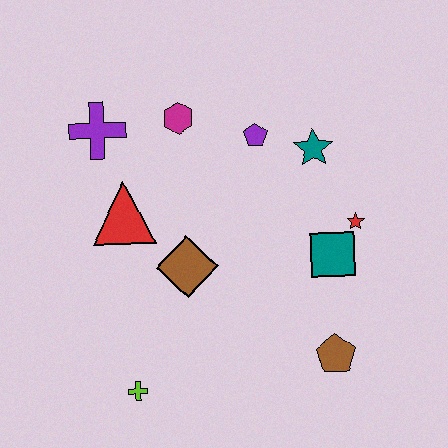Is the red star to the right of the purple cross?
Yes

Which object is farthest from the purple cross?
The brown pentagon is farthest from the purple cross.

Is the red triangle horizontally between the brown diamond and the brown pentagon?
No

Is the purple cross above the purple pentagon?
Yes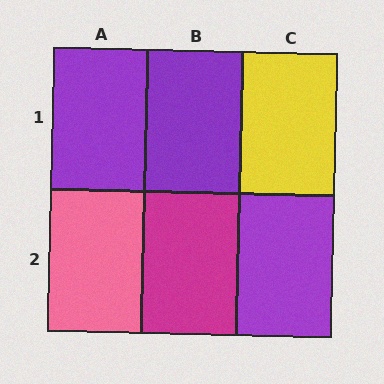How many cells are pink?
1 cell is pink.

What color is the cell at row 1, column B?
Purple.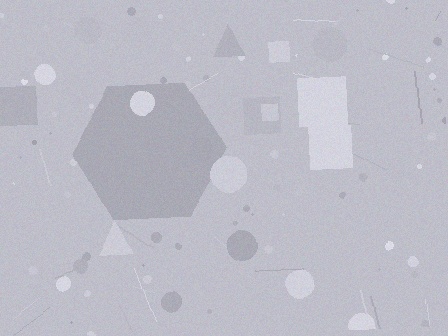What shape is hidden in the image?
A hexagon is hidden in the image.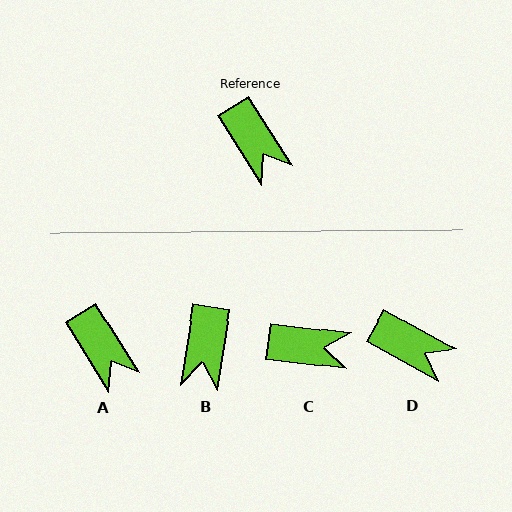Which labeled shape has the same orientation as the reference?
A.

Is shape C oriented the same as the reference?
No, it is off by about 51 degrees.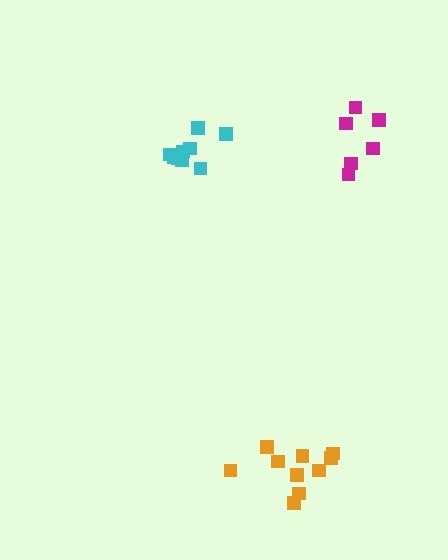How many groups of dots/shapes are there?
There are 3 groups.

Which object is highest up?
The magenta cluster is topmost.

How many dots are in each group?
Group 1: 9 dots, Group 2: 6 dots, Group 3: 10 dots (25 total).